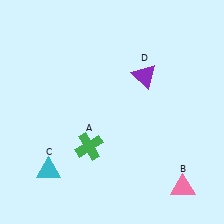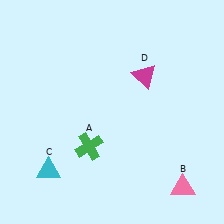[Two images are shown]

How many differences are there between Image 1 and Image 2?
There is 1 difference between the two images.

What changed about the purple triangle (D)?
In Image 1, D is purple. In Image 2, it changed to magenta.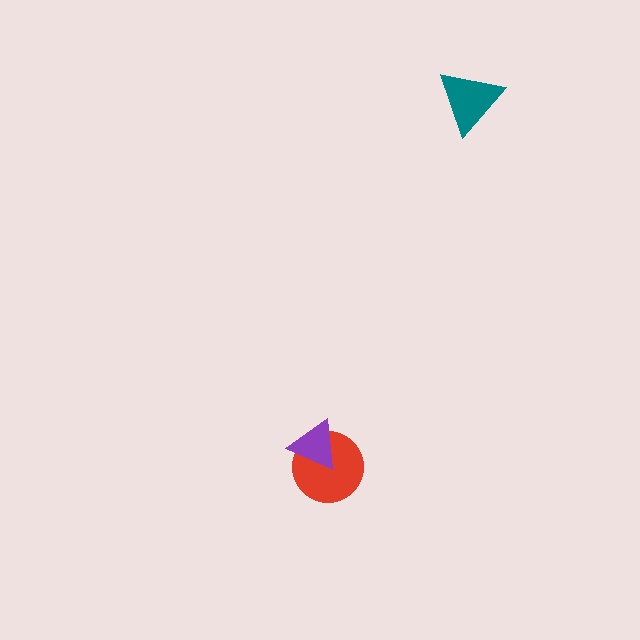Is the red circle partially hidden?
Yes, it is partially covered by another shape.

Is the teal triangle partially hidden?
No, no other shape covers it.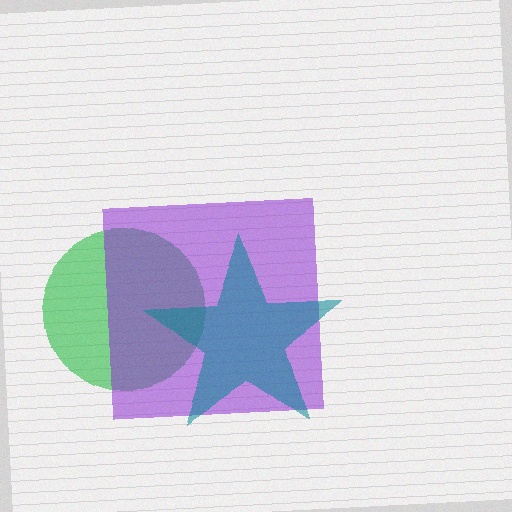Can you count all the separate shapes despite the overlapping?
Yes, there are 3 separate shapes.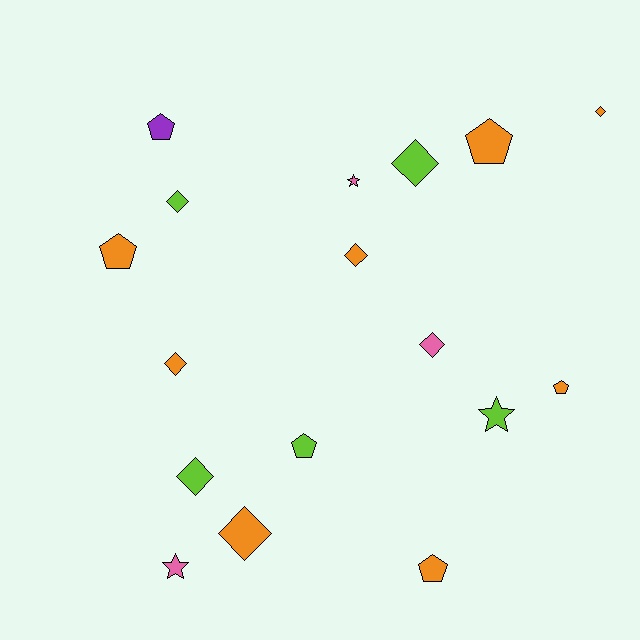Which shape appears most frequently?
Diamond, with 8 objects.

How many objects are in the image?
There are 17 objects.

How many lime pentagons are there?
There is 1 lime pentagon.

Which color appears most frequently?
Orange, with 8 objects.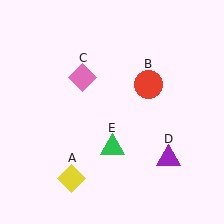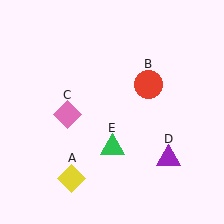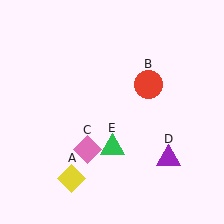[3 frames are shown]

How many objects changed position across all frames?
1 object changed position: pink diamond (object C).